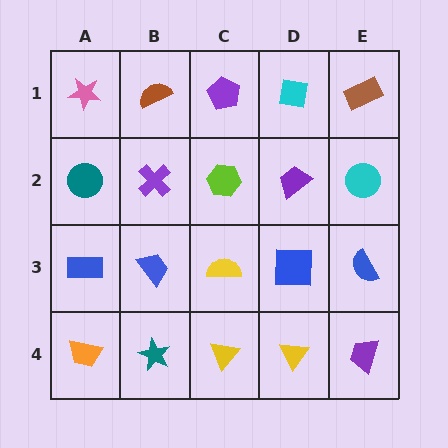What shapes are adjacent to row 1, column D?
A purple trapezoid (row 2, column D), a purple pentagon (row 1, column C), a brown rectangle (row 1, column E).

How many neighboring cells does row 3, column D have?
4.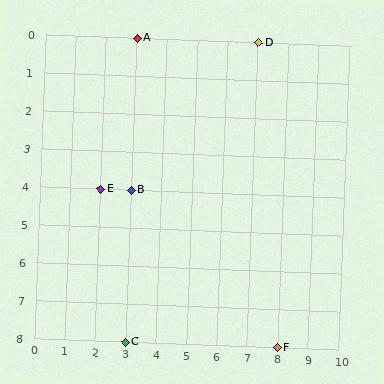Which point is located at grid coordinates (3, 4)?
Point B is at (3, 4).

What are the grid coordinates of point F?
Point F is at grid coordinates (8, 8).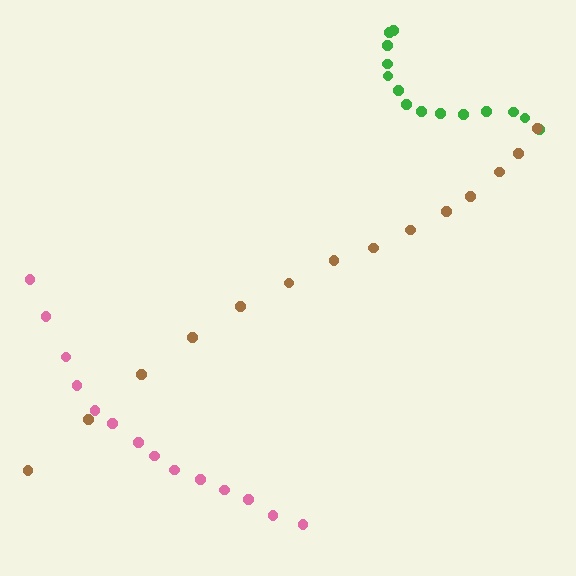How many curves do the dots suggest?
There are 3 distinct paths.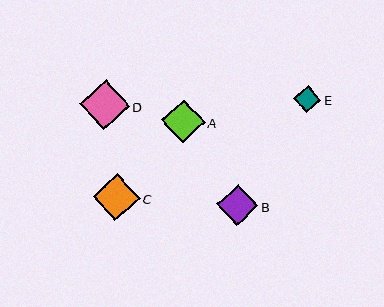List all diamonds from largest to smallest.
From largest to smallest: D, C, A, B, E.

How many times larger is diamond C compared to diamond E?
Diamond C is approximately 1.8 times the size of diamond E.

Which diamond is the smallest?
Diamond E is the smallest with a size of approximately 27 pixels.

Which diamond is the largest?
Diamond D is the largest with a size of approximately 50 pixels.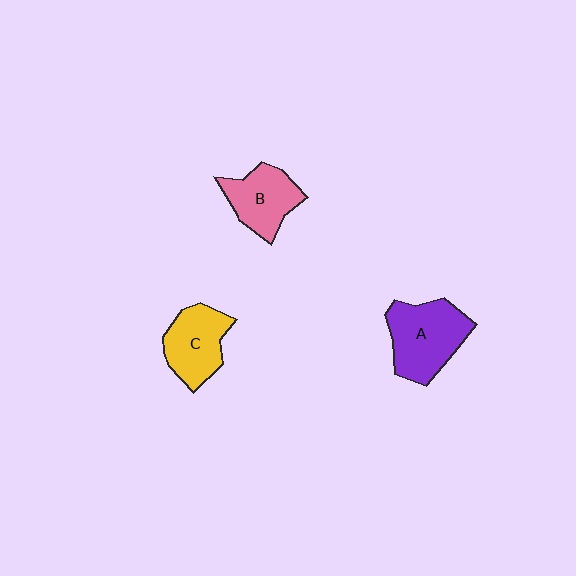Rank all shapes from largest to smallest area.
From largest to smallest: A (purple), C (yellow), B (pink).